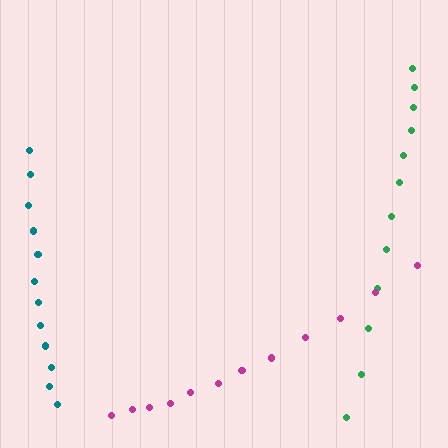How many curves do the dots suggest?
There are 3 distinct paths.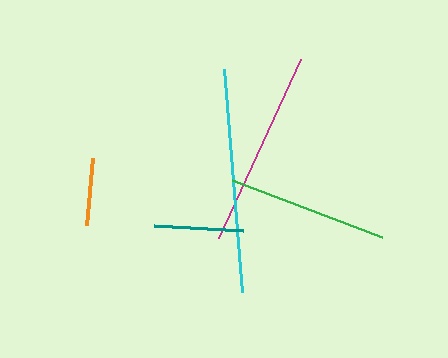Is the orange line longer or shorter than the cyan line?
The cyan line is longer than the orange line.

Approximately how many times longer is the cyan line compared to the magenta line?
The cyan line is approximately 1.1 times the length of the magenta line.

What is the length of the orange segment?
The orange segment is approximately 67 pixels long.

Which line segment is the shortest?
The orange line is the shortest at approximately 67 pixels.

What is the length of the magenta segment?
The magenta segment is approximately 197 pixels long.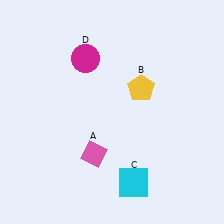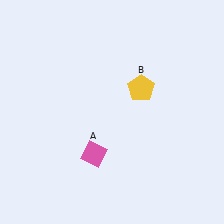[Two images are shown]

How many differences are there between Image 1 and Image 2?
There are 2 differences between the two images.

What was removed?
The cyan square (C), the magenta circle (D) were removed in Image 2.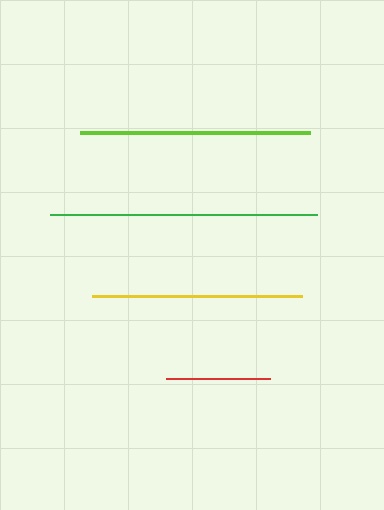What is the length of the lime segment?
The lime segment is approximately 230 pixels long.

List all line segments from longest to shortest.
From longest to shortest: green, lime, yellow, red.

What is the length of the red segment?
The red segment is approximately 104 pixels long.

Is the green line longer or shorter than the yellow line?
The green line is longer than the yellow line.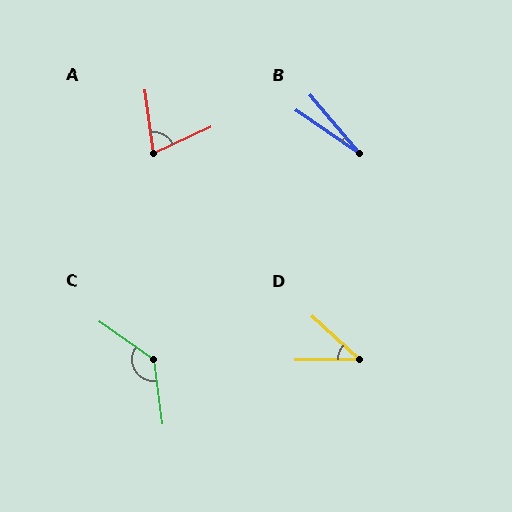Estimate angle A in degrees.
Approximately 73 degrees.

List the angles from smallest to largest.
B (15°), D (42°), A (73°), C (132°).